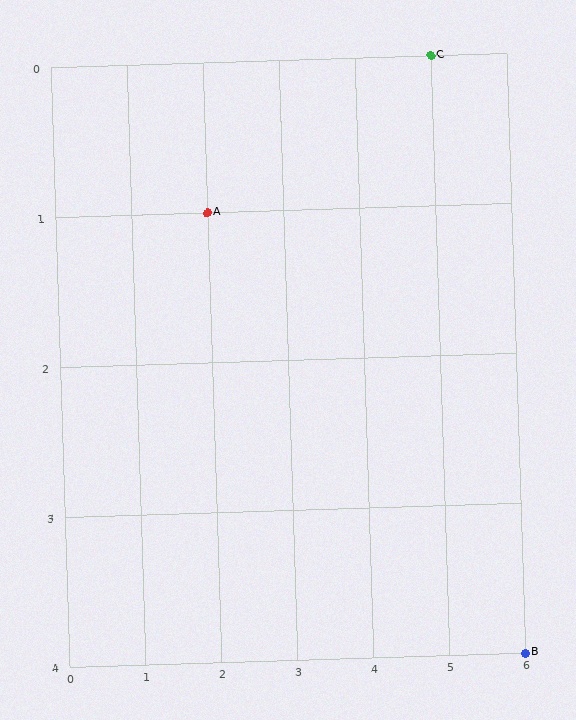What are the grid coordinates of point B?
Point B is at grid coordinates (6, 4).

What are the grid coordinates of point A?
Point A is at grid coordinates (2, 1).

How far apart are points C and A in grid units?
Points C and A are 3 columns and 1 row apart (about 3.2 grid units diagonally).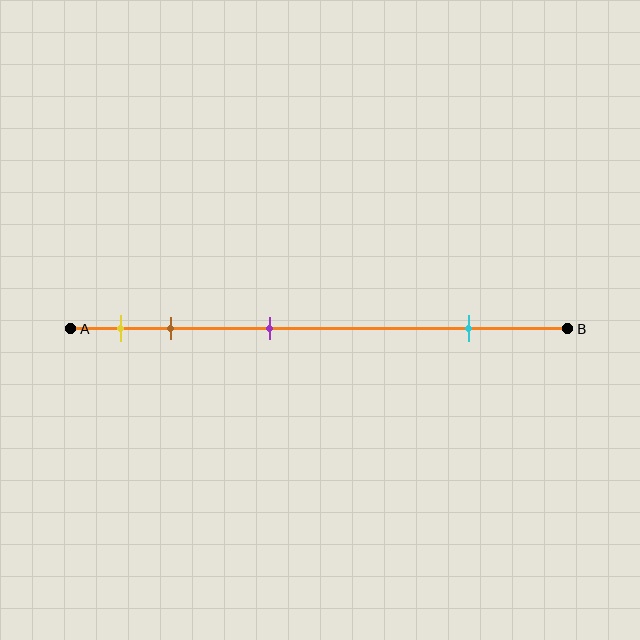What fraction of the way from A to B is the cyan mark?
The cyan mark is approximately 80% (0.8) of the way from A to B.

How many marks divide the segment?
There are 4 marks dividing the segment.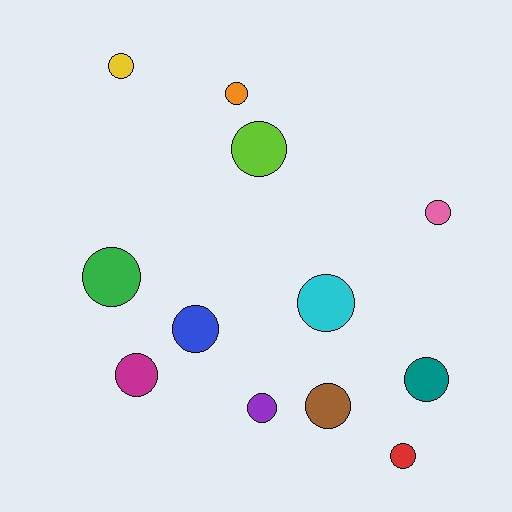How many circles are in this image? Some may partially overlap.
There are 12 circles.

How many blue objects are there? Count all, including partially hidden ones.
There is 1 blue object.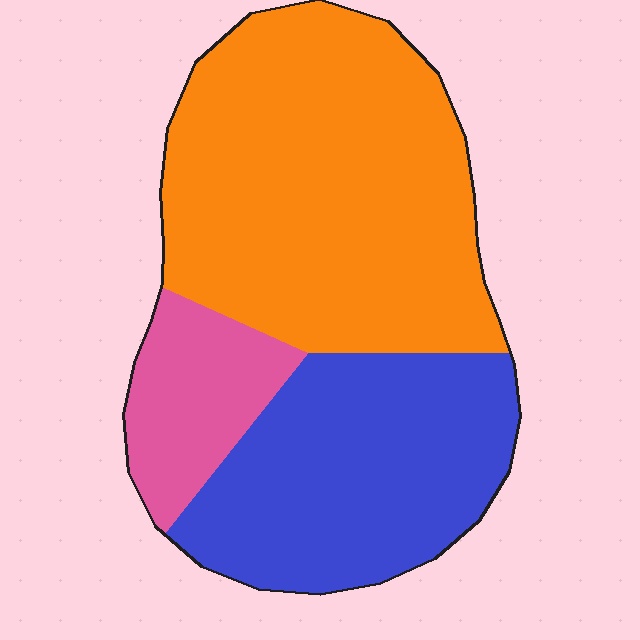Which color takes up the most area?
Orange, at roughly 50%.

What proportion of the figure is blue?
Blue covers about 35% of the figure.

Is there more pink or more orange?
Orange.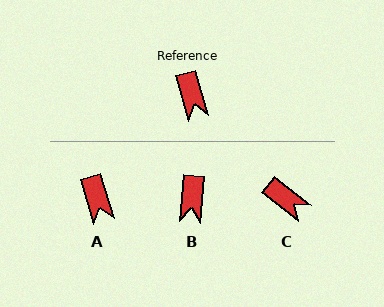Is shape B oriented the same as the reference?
No, it is off by about 22 degrees.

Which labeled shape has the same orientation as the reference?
A.